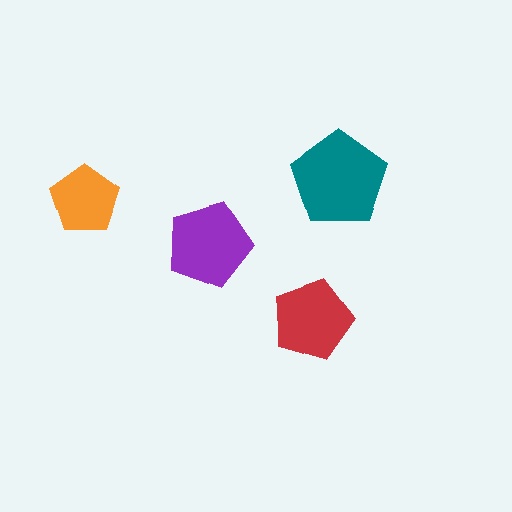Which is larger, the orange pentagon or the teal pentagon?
The teal one.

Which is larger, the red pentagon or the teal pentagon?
The teal one.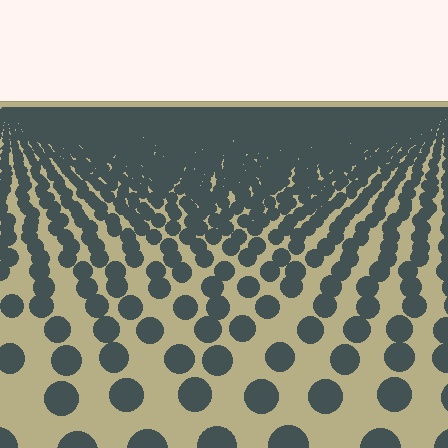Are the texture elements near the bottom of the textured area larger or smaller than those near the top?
Larger. Near the bottom, elements are closer to the viewer and appear at a bigger on-screen size.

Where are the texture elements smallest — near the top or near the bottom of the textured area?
Near the top.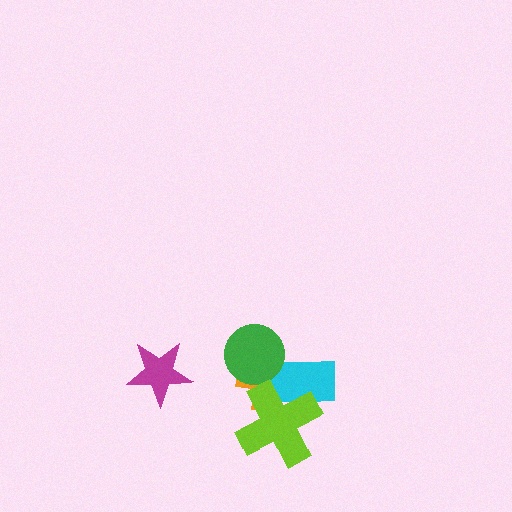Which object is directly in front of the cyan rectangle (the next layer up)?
The green circle is directly in front of the cyan rectangle.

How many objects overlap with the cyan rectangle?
3 objects overlap with the cyan rectangle.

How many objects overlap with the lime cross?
2 objects overlap with the lime cross.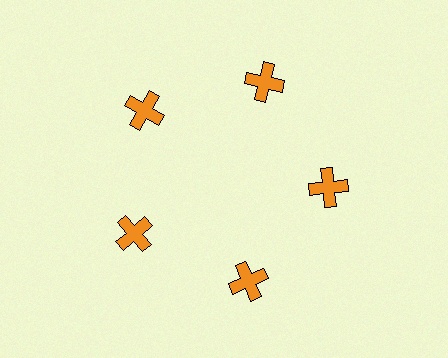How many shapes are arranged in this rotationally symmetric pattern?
There are 5 shapes, arranged in 5 groups of 1.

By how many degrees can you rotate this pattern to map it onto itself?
The pattern maps onto itself every 72 degrees of rotation.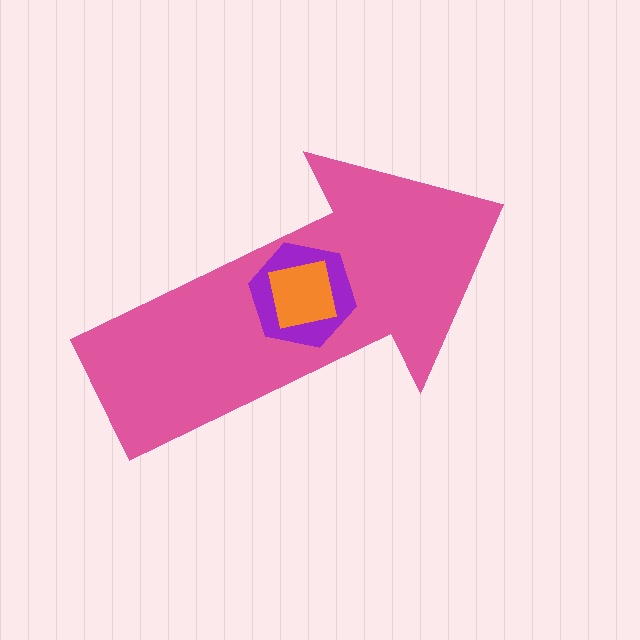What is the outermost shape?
The pink arrow.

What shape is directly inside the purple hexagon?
The orange square.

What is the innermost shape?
The orange square.